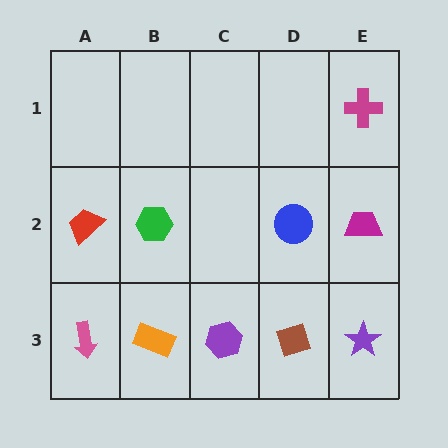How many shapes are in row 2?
4 shapes.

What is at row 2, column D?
A blue circle.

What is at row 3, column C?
A purple hexagon.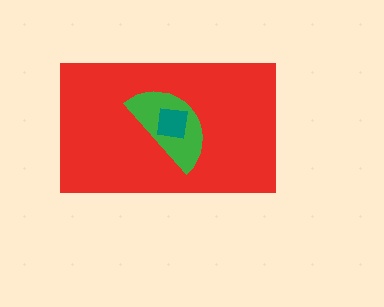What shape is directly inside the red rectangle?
The green semicircle.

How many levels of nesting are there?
3.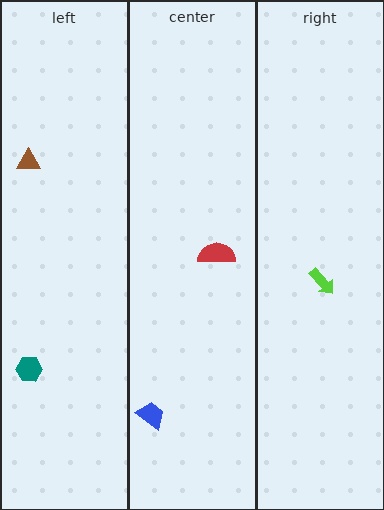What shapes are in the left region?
The teal hexagon, the brown triangle.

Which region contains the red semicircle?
The center region.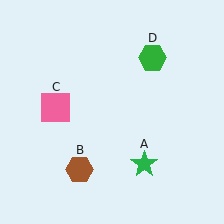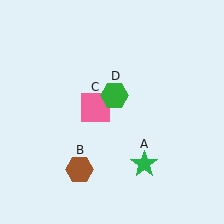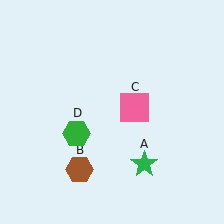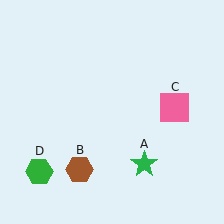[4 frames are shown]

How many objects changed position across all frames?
2 objects changed position: pink square (object C), green hexagon (object D).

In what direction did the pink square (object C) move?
The pink square (object C) moved right.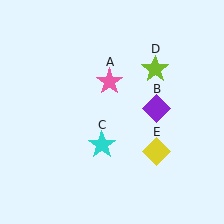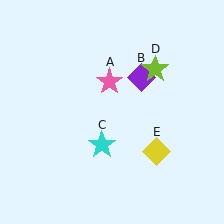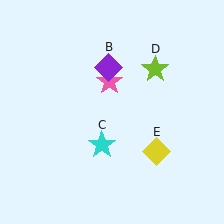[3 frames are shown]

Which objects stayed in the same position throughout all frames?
Pink star (object A) and cyan star (object C) and lime star (object D) and yellow diamond (object E) remained stationary.